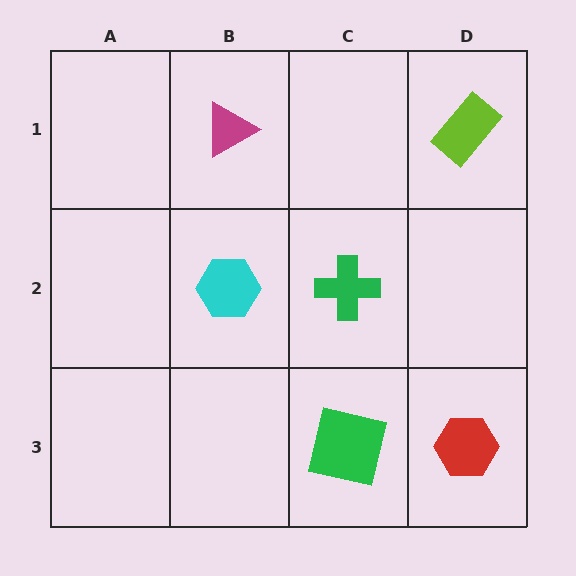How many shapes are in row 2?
2 shapes.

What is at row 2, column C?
A green cross.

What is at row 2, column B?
A cyan hexagon.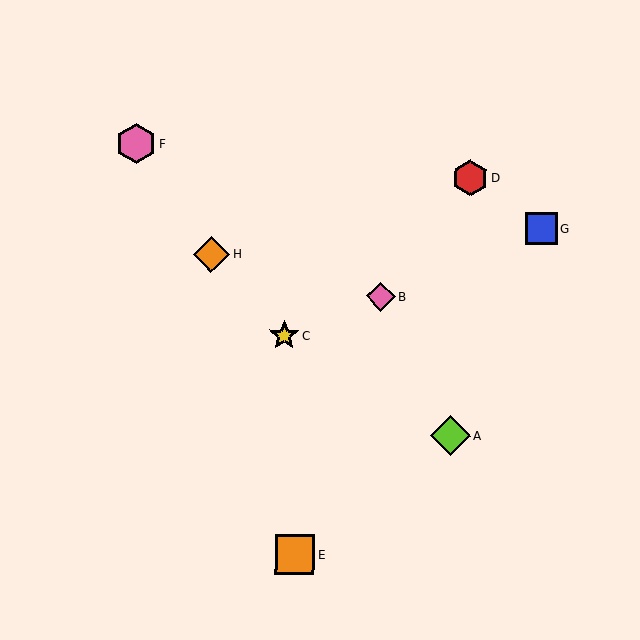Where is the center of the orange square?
The center of the orange square is at (295, 554).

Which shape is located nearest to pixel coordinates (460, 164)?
The red hexagon (labeled D) at (470, 178) is nearest to that location.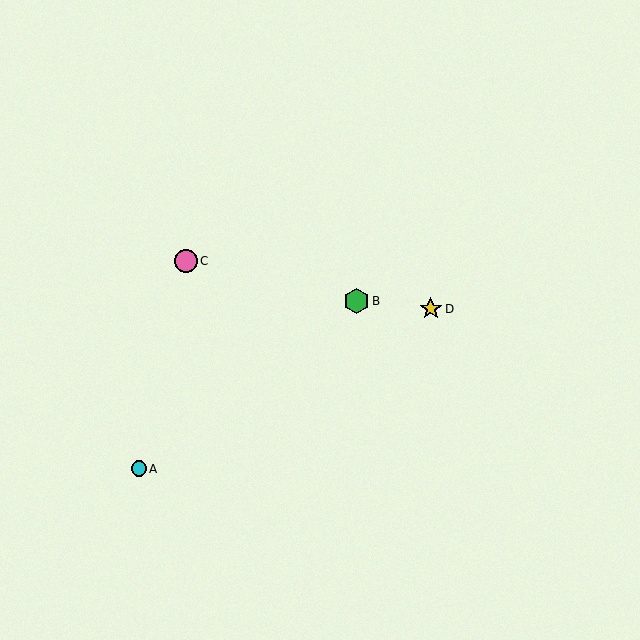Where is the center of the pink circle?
The center of the pink circle is at (186, 261).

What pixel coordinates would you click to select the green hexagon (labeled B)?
Click at (357, 301) to select the green hexagon B.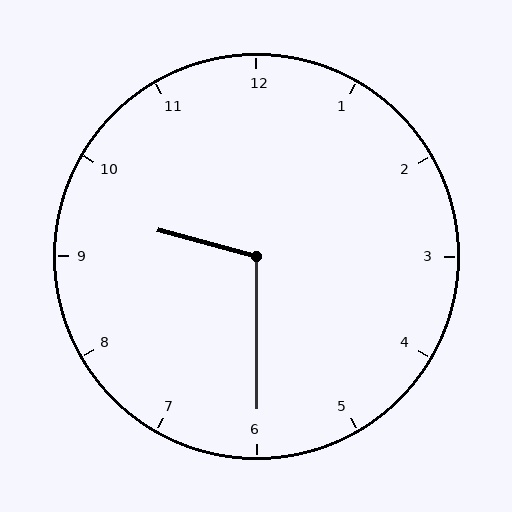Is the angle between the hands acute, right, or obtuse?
It is obtuse.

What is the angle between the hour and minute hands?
Approximately 105 degrees.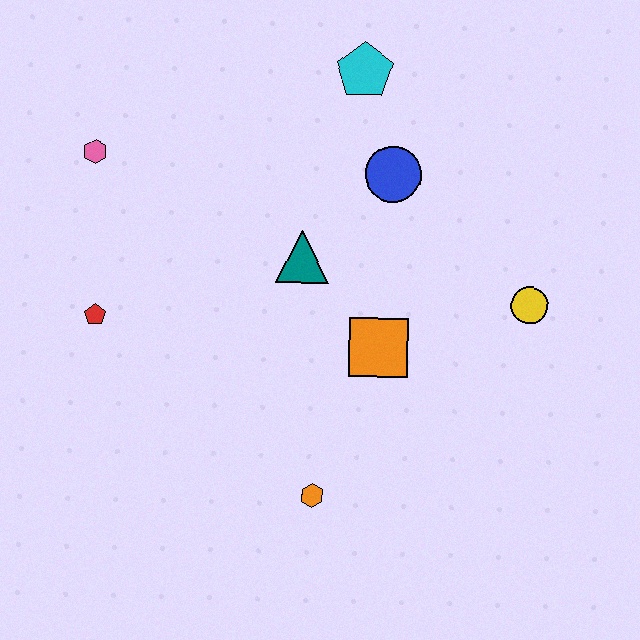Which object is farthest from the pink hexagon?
The yellow circle is farthest from the pink hexagon.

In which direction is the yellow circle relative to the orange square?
The yellow circle is to the right of the orange square.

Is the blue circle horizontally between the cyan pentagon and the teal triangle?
No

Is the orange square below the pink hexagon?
Yes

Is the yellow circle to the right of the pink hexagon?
Yes